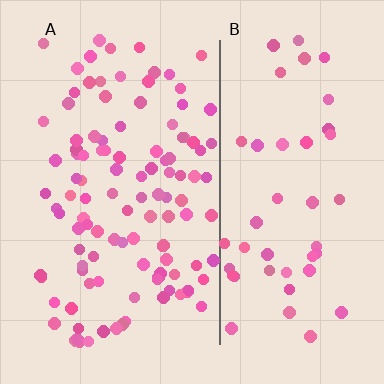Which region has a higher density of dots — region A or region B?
A (the left).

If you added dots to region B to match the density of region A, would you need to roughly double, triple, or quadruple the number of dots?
Approximately double.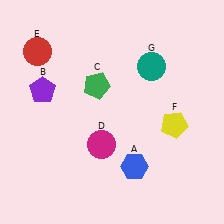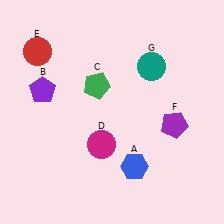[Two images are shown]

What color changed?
The pentagon (F) changed from yellow in Image 1 to purple in Image 2.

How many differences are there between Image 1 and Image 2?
There is 1 difference between the two images.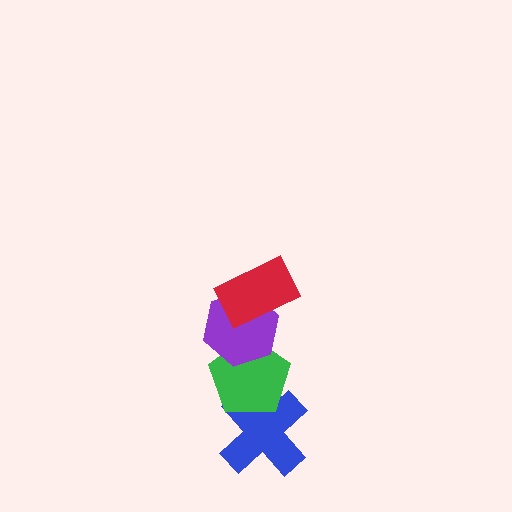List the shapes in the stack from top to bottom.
From top to bottom: the red rectangle, the purple hexagon, the green pentagon, the blue cross.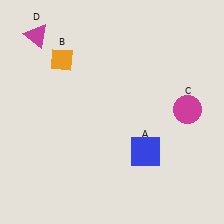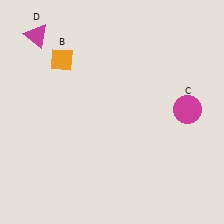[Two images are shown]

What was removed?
The blue square (A) was removed in Image 2.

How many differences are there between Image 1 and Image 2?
There is 1 difference between the two images.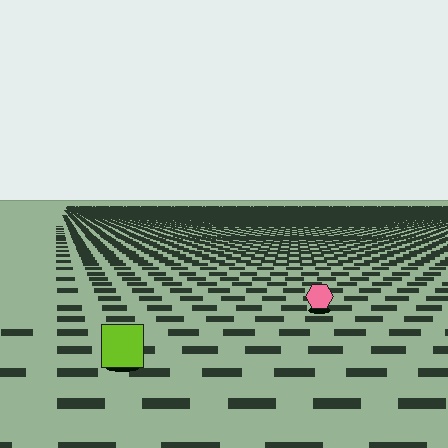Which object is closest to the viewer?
The lime square is closest. The texture marks near it are larger and more spread out.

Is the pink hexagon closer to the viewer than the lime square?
No. The lime square is closer — you can tell from the texture gradient: the ground texture is coarser near it.